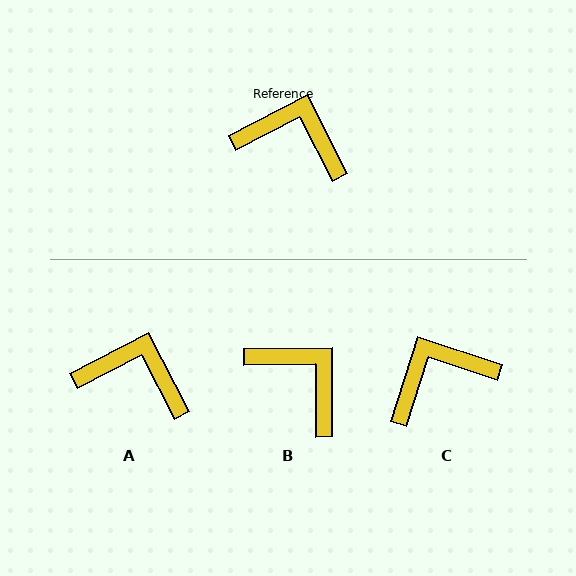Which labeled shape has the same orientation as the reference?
A.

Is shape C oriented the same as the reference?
No, it is off by about 45 degrees.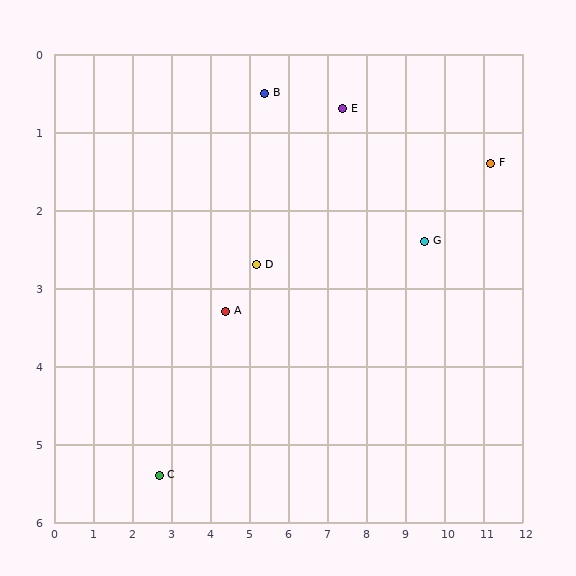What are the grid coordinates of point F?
Point F is at approximately (11.2, 1.4).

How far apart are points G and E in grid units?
Points G and E are about 2.7 grid units apart.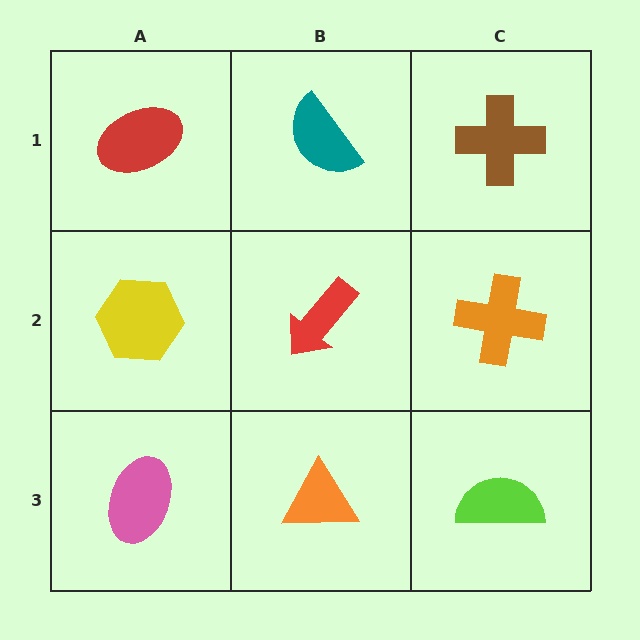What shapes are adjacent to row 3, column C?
An orange cross (row 2, column C), an orange triangle (row 3, column B).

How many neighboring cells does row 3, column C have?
2.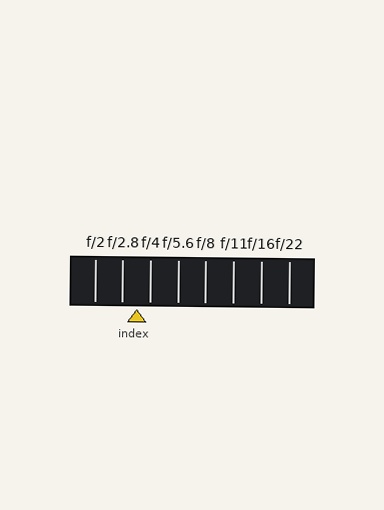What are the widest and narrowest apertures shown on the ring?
The widest aperture shown is f/2 and the narrowest is f/22.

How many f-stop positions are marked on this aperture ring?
There are 8 f-stop positions marked.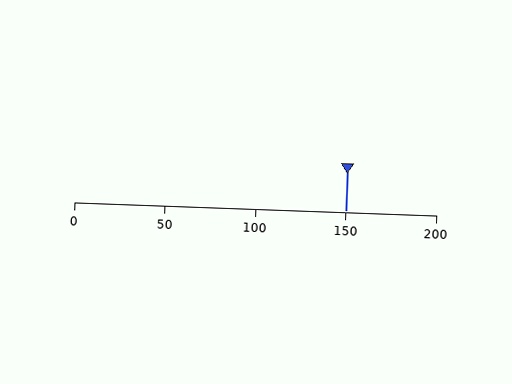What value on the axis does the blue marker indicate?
The marker indicates approximately 150.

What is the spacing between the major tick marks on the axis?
The major ticks are spaced 50 apart.